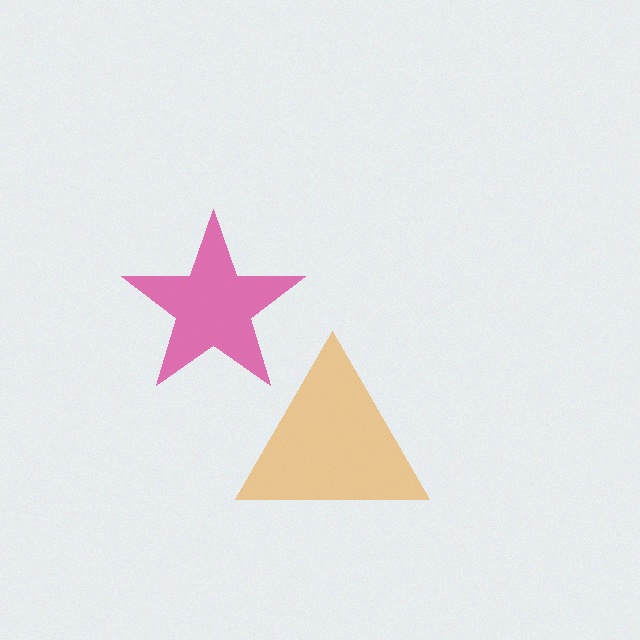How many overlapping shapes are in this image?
There are 2 overlapping shapes in the image.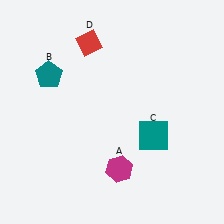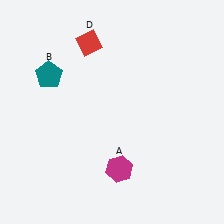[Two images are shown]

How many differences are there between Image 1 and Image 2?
There is 1 difference between the two images.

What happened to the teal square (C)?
The teal square (C) was removed in Image 2. It was in the bottom-right area of Image 1.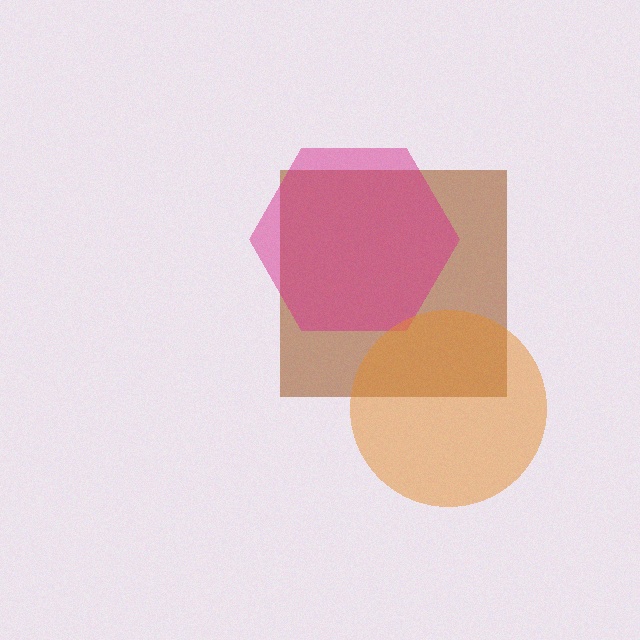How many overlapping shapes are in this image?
There are 3 overlapping shapes in the image.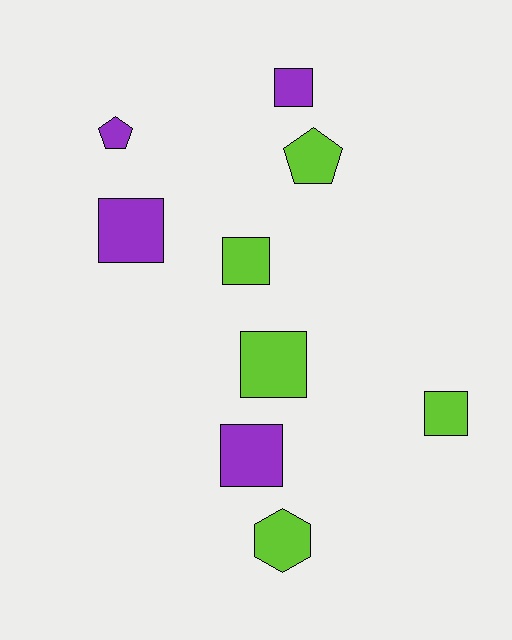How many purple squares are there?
There are 3 purple squares.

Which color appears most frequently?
Lime, with 5 objects.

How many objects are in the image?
There are 9 objects.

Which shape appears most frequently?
Square, with 6 objects.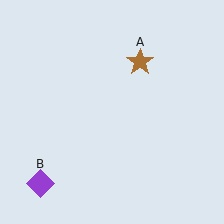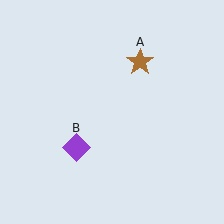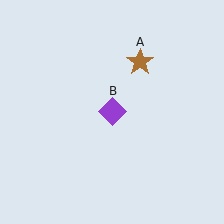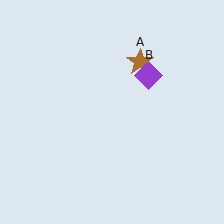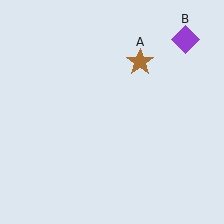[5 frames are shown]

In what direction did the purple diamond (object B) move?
The purple diamond (object B) moved up and to the right.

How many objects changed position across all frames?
1 object changed position: purple diamond (object B).